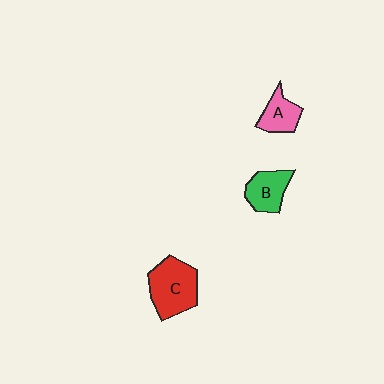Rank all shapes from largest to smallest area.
From largest to smallest: C (red), B (green), A (pink).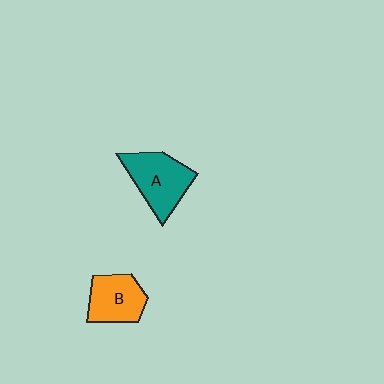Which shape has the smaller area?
Shape B (orange).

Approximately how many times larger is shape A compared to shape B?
Approximately 1.2 times.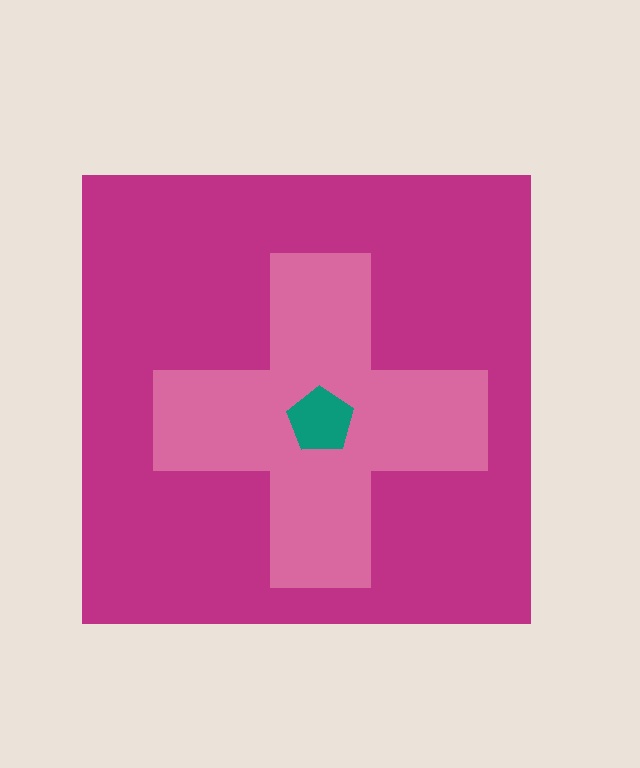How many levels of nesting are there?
3.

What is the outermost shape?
The magenta square.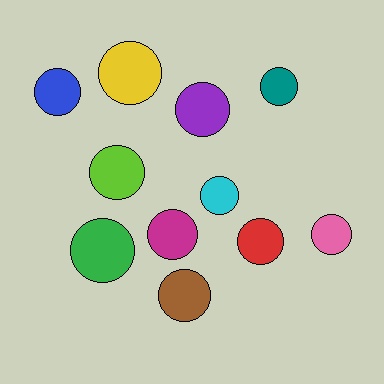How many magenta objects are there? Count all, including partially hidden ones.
There is 1 magenta object.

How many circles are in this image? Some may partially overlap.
There are 11 circles.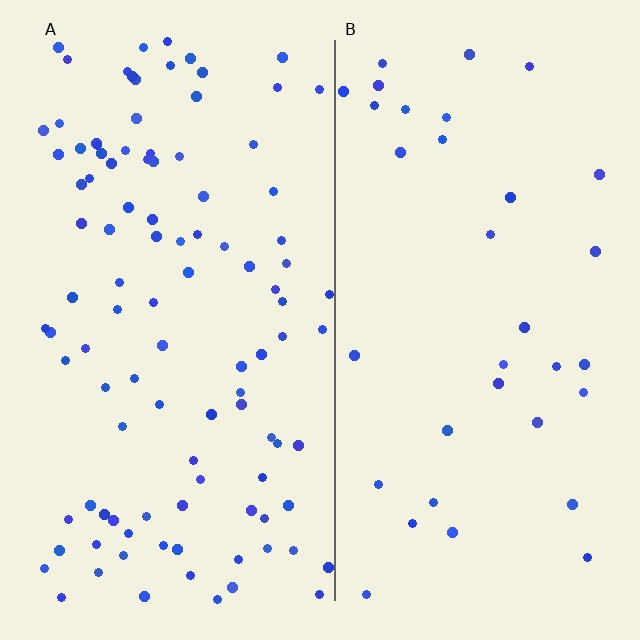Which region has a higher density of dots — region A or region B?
A (the left).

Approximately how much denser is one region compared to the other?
Approximately 3.0× — region A over region B.